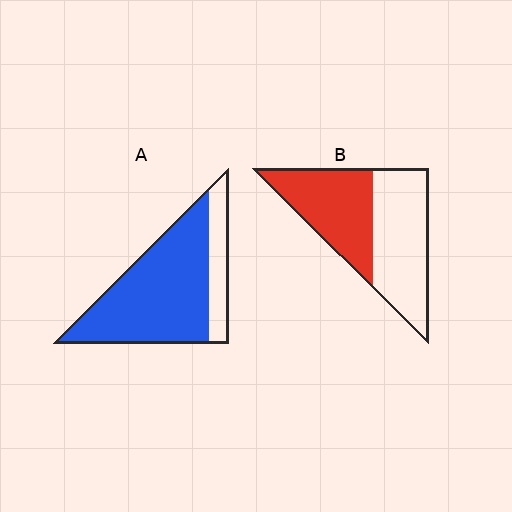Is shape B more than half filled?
Roughly half.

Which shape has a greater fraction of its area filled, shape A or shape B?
Shape A.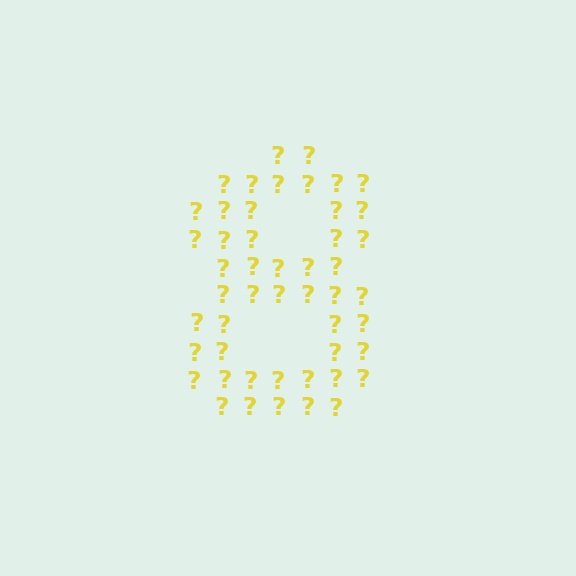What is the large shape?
The large shape is the digit 8.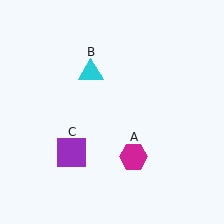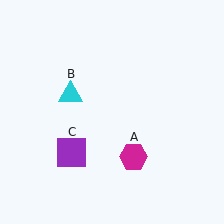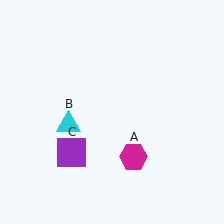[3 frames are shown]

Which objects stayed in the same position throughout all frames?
Magenta hexagon (object A) and purple square (object C) remained stationary.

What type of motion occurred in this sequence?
The cyan triangle (object B) rotated counterclockwise around the center of the scene.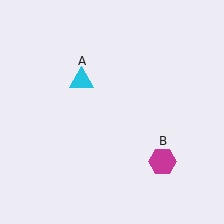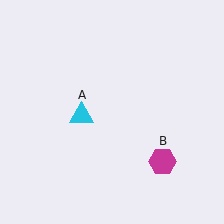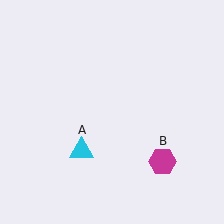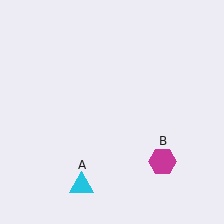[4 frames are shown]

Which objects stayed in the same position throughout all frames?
Magenta hexagon (object B) remained stationary.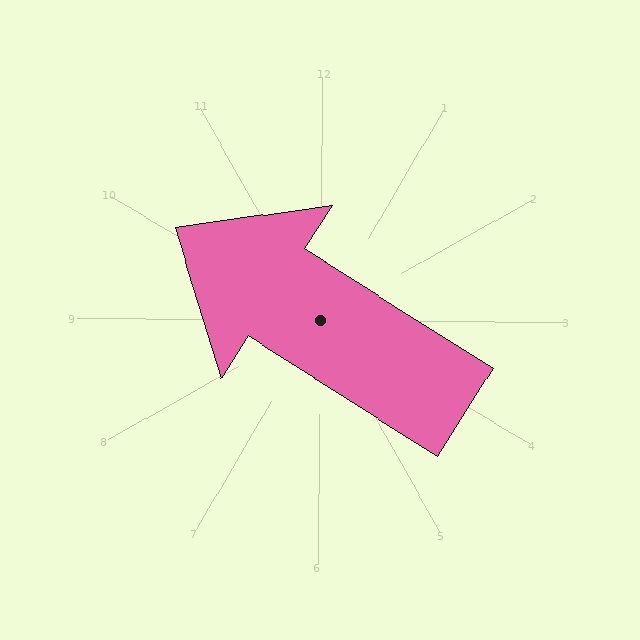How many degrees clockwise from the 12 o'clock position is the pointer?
Approximately 302 degrees.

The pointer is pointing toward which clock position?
Roughly 10 o'clock.